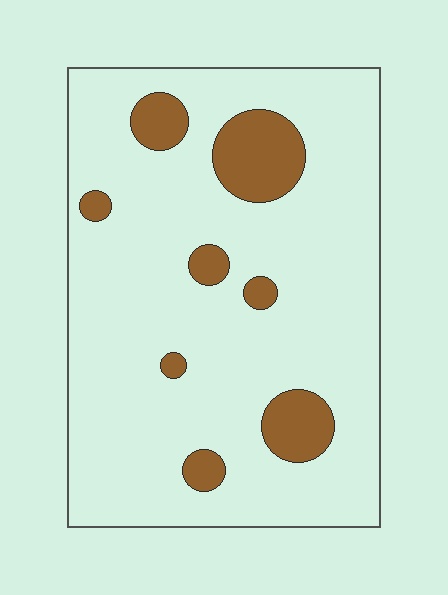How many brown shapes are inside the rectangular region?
8.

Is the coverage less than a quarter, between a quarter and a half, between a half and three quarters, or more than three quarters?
Less than a quarter.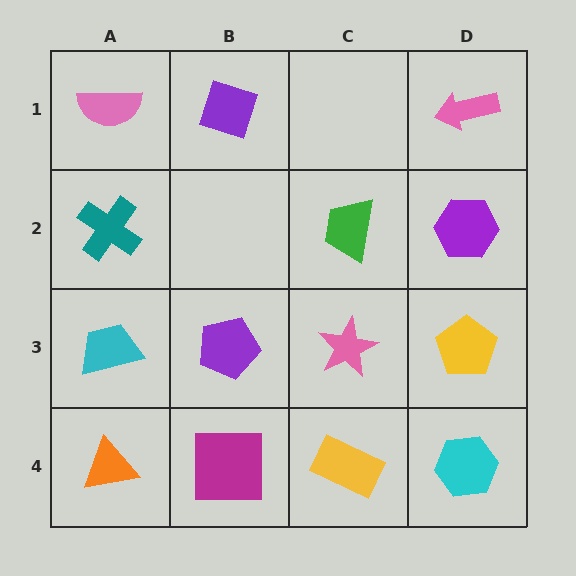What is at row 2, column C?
A green trapezoid.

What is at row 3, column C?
A pink star.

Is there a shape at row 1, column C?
No, that cell is empty.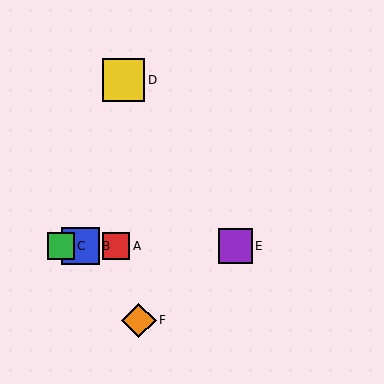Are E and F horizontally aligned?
No, E is at y≈246 and F is at y≈320.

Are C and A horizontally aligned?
Yes, both are at y≈246.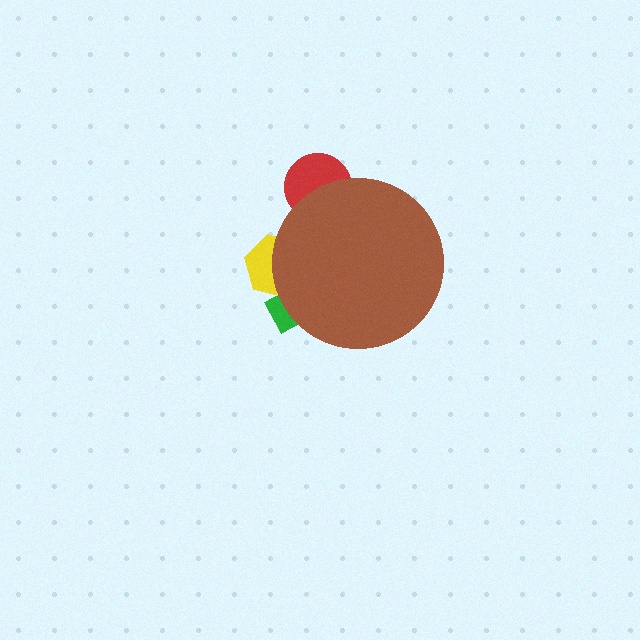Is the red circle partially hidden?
Yes, the red circle is partially hidden behind the brown circle.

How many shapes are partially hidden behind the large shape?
3 shapes are partially hidden.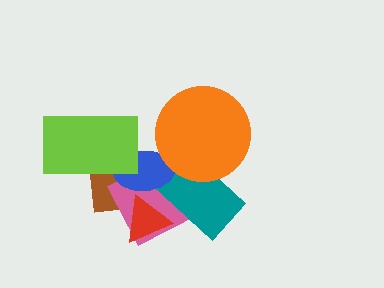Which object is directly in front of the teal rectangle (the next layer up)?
The blue ellipse is directly in front of the teal rectangle.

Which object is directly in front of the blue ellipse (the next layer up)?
The lime rectangle is directly in front of the blue ellipse.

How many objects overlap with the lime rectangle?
3 objects overlap with the lime rectangle.